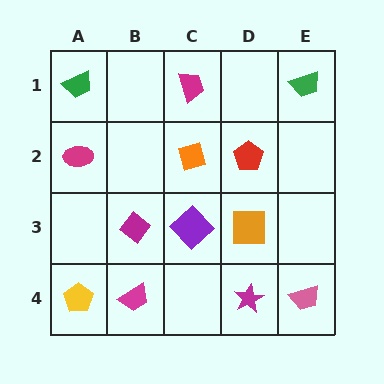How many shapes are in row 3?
3 shapes.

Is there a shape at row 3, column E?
No, that cell is empty.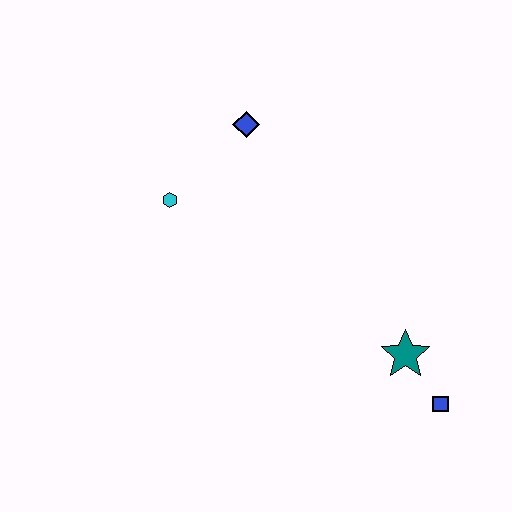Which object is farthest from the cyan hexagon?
The blue square is farthest from the cyan hexagon.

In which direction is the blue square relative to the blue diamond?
The blue square is below the blue diamond.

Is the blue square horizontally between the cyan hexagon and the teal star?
No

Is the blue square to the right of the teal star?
Yes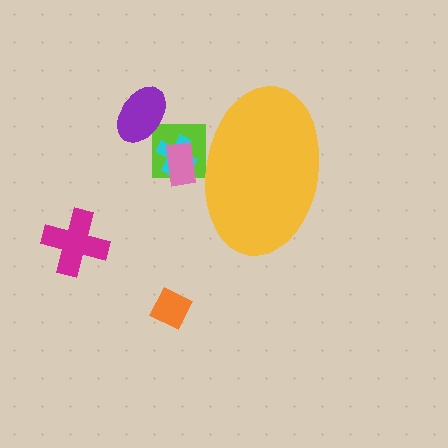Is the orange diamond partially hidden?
No, the orange diamond is fully visible.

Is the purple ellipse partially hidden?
No, the purple ellipse is fully visible.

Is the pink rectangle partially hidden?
Yes, the pink rectangle is partially hidden behind the yellow ellipse.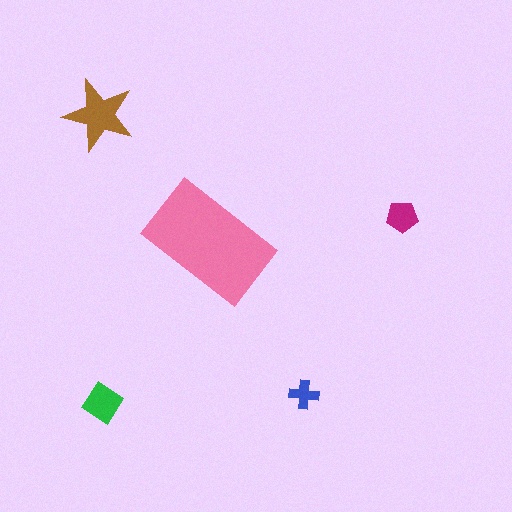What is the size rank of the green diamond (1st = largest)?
3rd.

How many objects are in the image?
There are 5 objects in the image.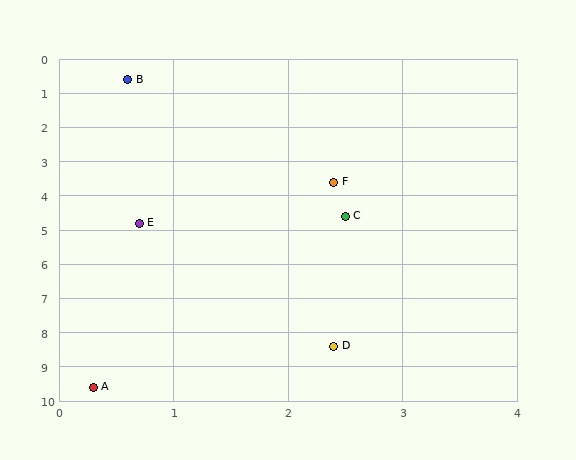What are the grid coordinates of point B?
Point B is at approximately (0.6, 0.6).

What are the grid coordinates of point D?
Point D is at approximately (2.4, 8.4).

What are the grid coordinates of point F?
Point F is at approximately (2.4, 3.6).